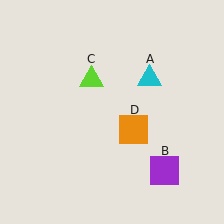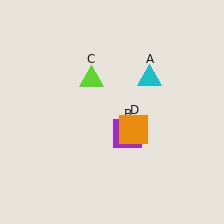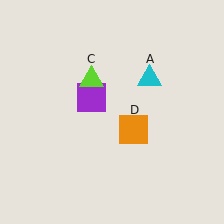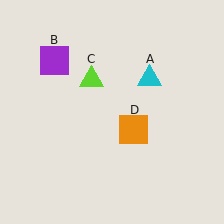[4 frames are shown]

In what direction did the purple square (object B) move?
The purple square (object B) moved up and to the left.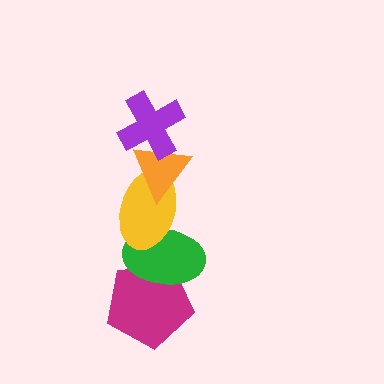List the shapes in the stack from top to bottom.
From top to bottom: the purple cross, the orange triangle, the yellow ellipse, the green ellipse, the magenta pentagon.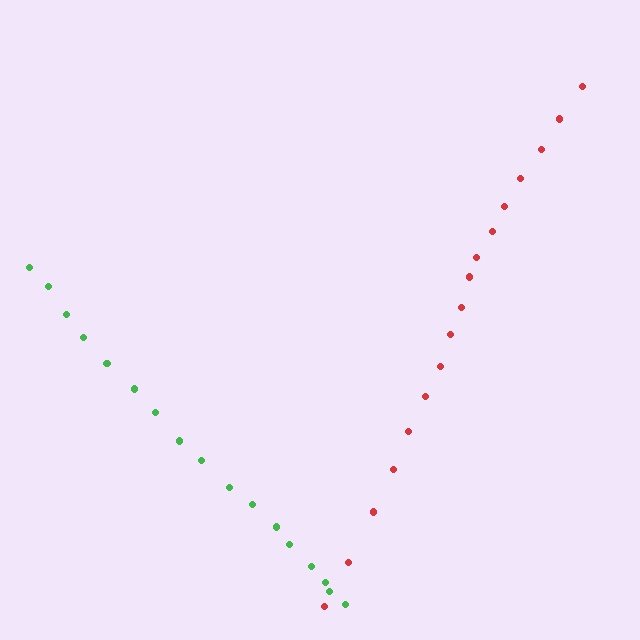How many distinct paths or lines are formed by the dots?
There are 2 distinct paths.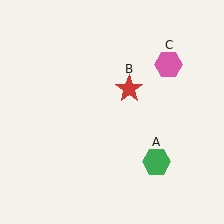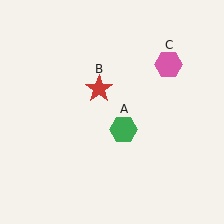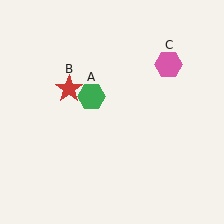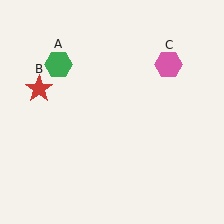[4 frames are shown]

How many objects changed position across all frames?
2 objects changed position: green hexagon (object A), red star (object B).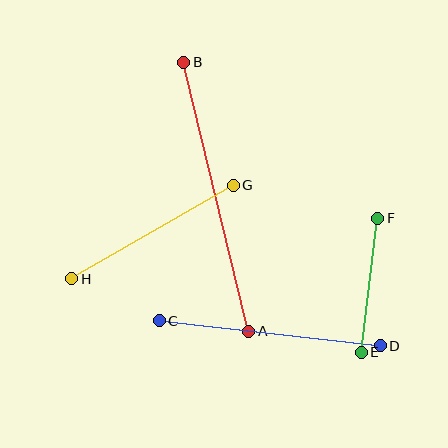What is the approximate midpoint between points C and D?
The midpoint is at approximately (270, 333) pixels.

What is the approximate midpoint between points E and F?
The midpoint is at approximately (369, 285) pixels.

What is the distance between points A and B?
The distance is approximately 277 pixels.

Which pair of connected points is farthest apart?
Points A and B are farthest apart.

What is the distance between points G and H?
The distance is approximately 186 pixels.